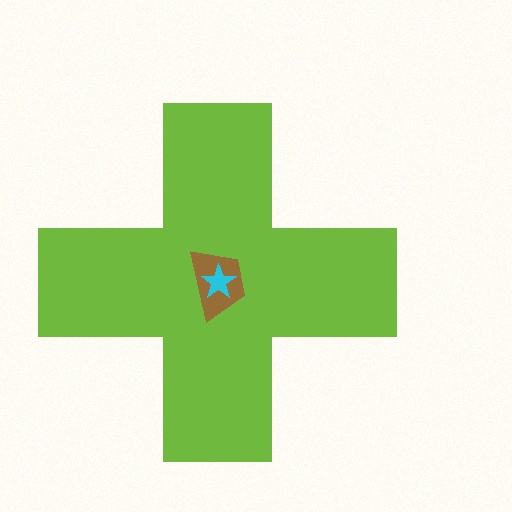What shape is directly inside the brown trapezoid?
The cyan star.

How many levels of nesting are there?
3.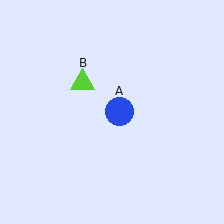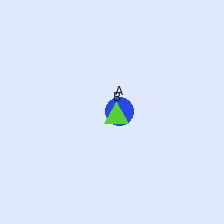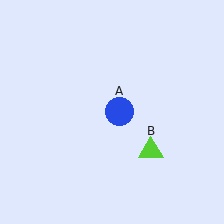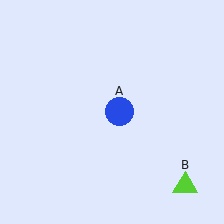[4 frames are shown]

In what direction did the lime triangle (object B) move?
The lime triangle (object B) moved down and to the right.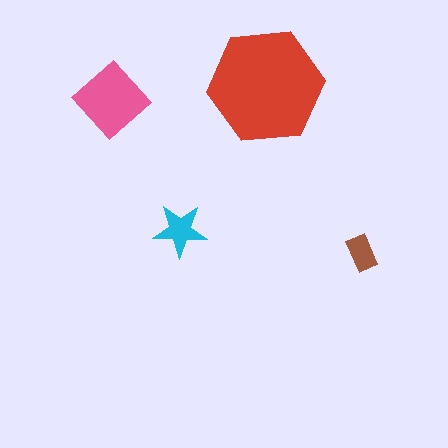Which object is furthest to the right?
The brown rectangle is rightmost.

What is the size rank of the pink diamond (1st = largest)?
2nd.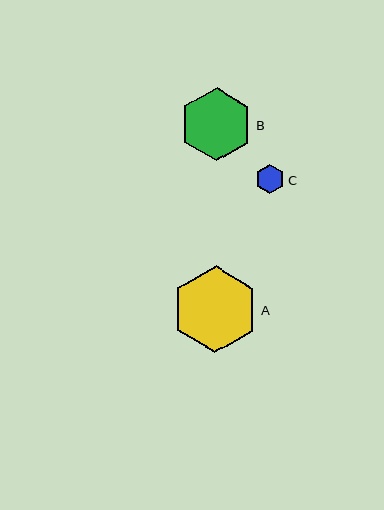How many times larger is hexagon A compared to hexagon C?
Hexagon A is approximately 2.9 times the size of hexagon C.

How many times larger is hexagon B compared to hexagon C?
Hexagon B is approximately 2.5 times the size of hexagon C.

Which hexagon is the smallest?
Hexagon C is the smallest with a size of approximately 29 pixels.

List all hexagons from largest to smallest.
From largest to smallest: A, B, C.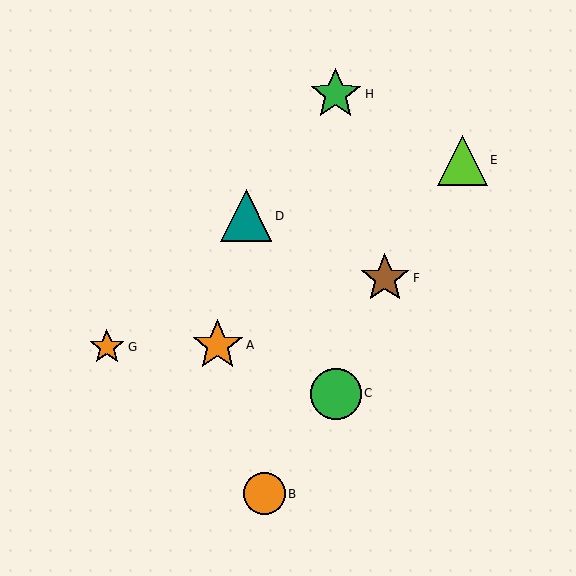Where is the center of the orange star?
The center of the orange star is at (107, 347).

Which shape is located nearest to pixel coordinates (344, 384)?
The green circle (labeled C) at (336, 394) is nearest to that location.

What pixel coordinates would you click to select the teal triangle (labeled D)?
Click at (246, 216) to select the teal triangle D.